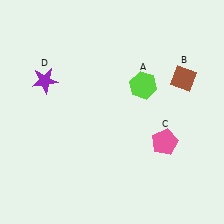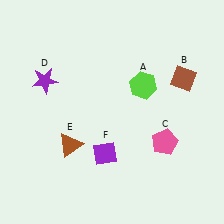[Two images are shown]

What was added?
A brown triangle (E), a purple diamond (F) were added in Image 2.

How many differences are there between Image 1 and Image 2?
There are 2 differences between the two images.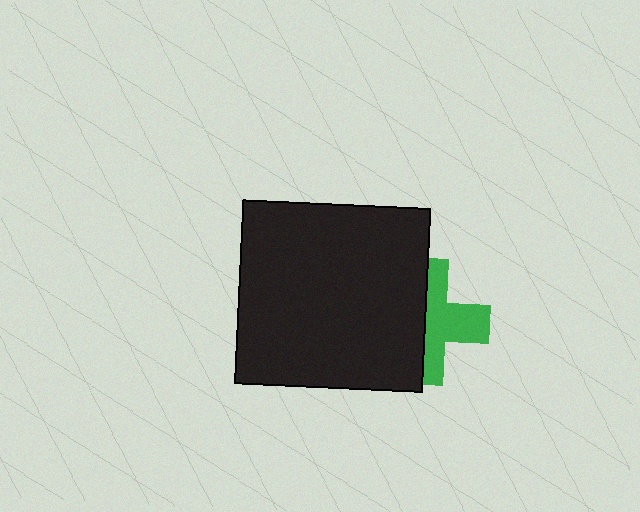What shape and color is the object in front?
The object in front is a black rectangle.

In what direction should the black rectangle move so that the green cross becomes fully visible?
The black rectangle should move left. That is the shortest direction to clear the overlap and leave the green cross fully visible.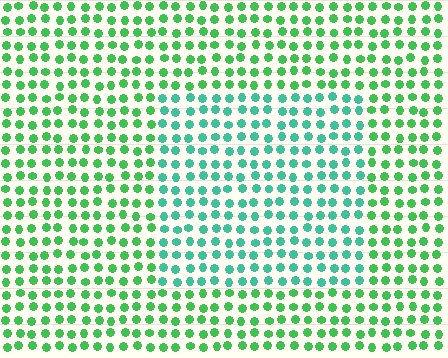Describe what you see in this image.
The image is filled with small green elements in a uniform arrangement. A rectangle-shaped region is visible where the elements are tinted to a slightly different hue, forming a subtle color boundary.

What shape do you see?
I see a rectangle.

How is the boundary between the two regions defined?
The boundary is defined purely by a slight shift in hue (about 34 degrees). Spacing, size, and orientation are identical on both sides.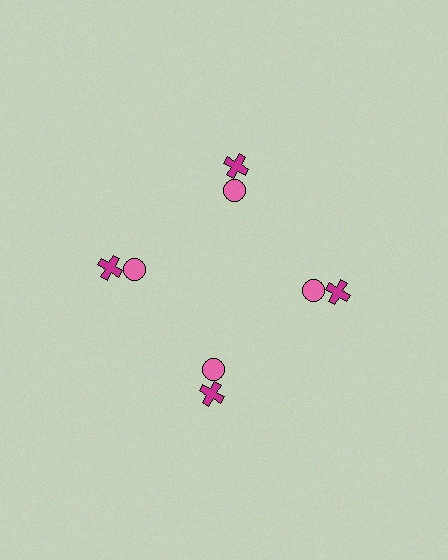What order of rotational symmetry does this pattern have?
This pattern has 4-fold rotational symmetry.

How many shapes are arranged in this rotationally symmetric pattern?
There are 8 shapes, arranged in 4 groups of 2.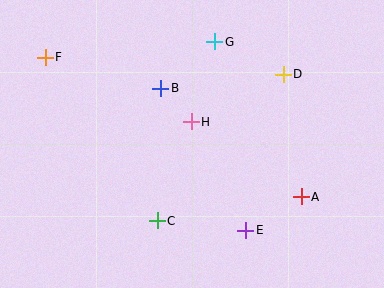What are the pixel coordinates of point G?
Point G is at (215, 42).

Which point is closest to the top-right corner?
Point D is closest to the top-right corner.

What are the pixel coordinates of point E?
Point E is at (246, 230).